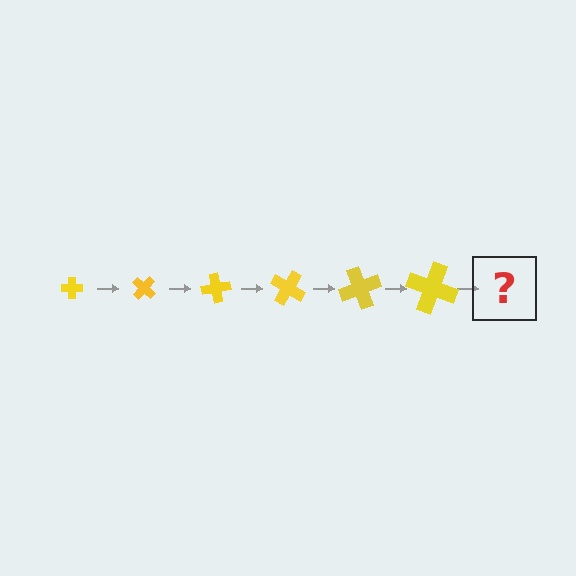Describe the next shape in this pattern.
It should be a cross, larger than the previous one and rotated 240 degrees from the start.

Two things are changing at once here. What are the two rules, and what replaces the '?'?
The two rules are that the cross grows larger each step and it rotates 40 degrees each step. The '?' should be a cross, larger than the previous one and rotated 240 degrees from the start.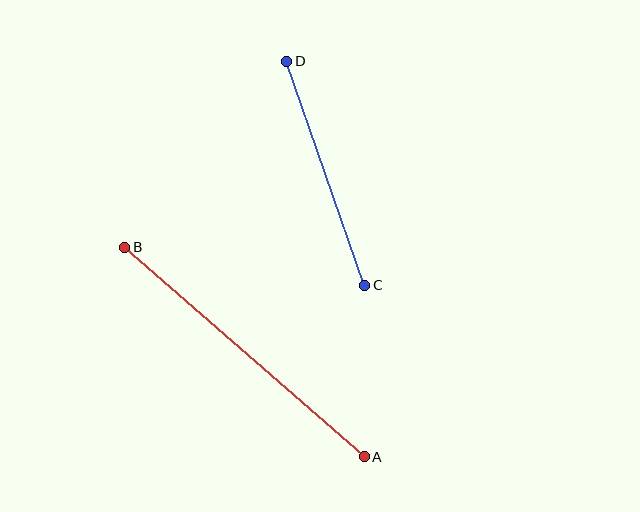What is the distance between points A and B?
The distance is approximately 319 pixels.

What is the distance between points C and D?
The distance is approximately 237 pixels.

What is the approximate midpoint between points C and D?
The midpoint is at approximately (326, 173) pixels.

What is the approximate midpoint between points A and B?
The midpoint is at approximately (244, 352) pixels.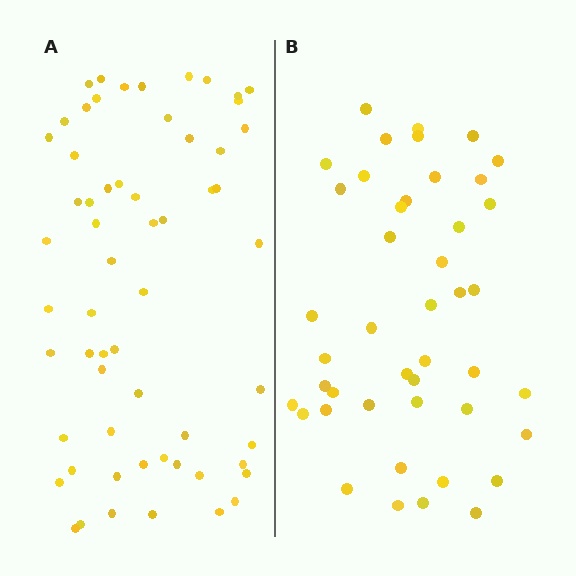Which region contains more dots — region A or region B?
Region A (the left region) has more dots.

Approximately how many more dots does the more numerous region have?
Region A has approximately 15 more dots than region B.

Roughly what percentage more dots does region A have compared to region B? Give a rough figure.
About 35% more.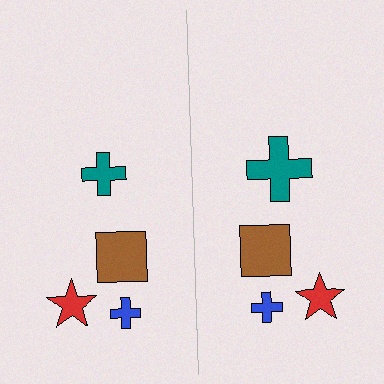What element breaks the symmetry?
The teal cross on the right side has a different size than its mirror counterpart.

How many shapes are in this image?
There are 8 shapes in this image.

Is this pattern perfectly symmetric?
No, the pattern is not perfectly symmetric. The teal cross on the right side has a different size than its mirror counterpart.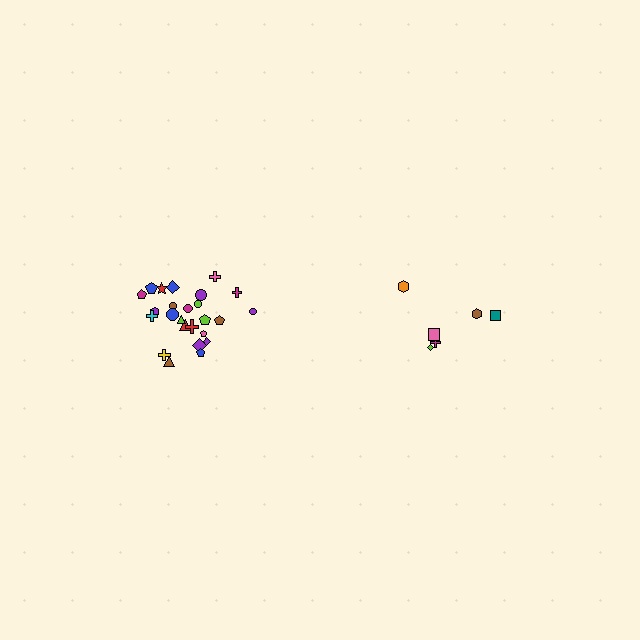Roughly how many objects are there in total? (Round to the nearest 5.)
Roughly 30 objects in total.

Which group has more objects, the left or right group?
The left group.